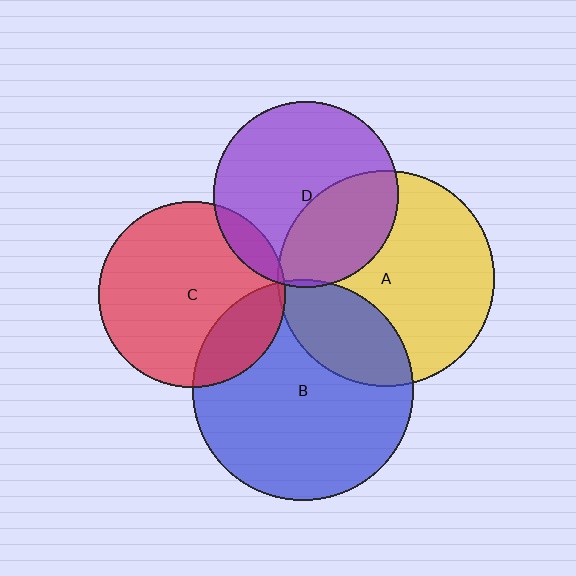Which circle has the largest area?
Circle B (blue).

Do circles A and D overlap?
Yes.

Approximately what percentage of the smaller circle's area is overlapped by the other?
Approximately 35%.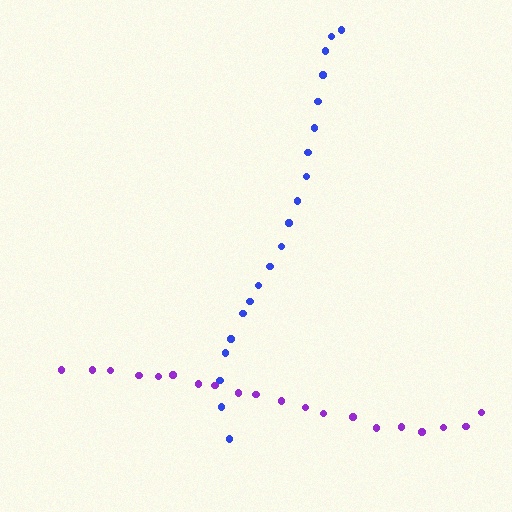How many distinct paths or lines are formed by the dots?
There are 2 distinct paths.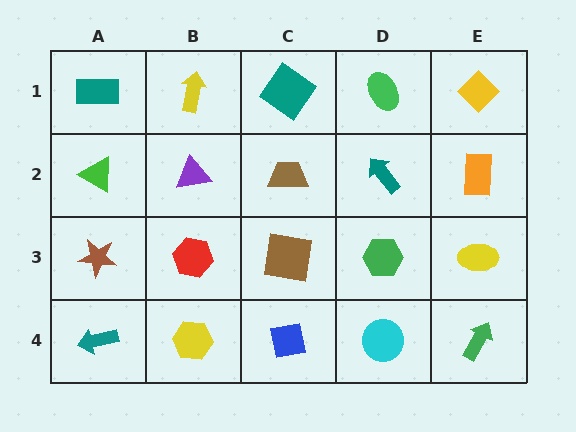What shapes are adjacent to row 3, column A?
A green triangle (row 2, column A), a teal arrow (row 4, column A), a red hexagon (row 3, column B).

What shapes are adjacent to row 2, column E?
A yellow diamond (row 1, column E), a yellow ellipse (row 3, column E), a teal arrow (row 2, column D).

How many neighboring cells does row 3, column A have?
3.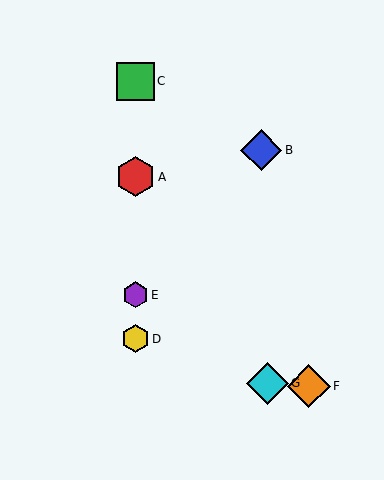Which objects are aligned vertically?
Objects A, C, D, E are aligned vertically.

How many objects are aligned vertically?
4 objects (A, C, D, E) are aligned vertically.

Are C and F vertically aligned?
No, C is at x≈135 and F is at x≈309.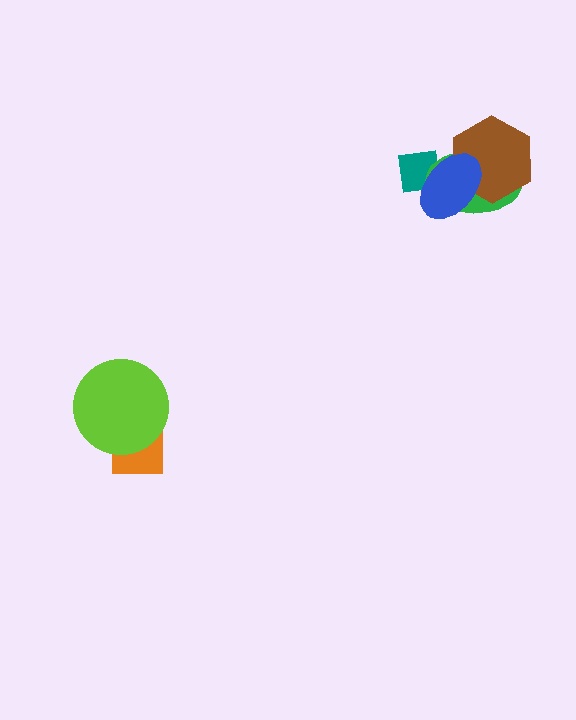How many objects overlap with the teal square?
2 objects overlap with the teal square.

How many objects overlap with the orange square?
1 object overlaps with the orange square.